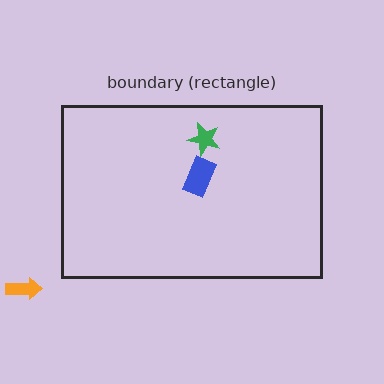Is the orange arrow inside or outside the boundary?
Outside.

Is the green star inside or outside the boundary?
Inside.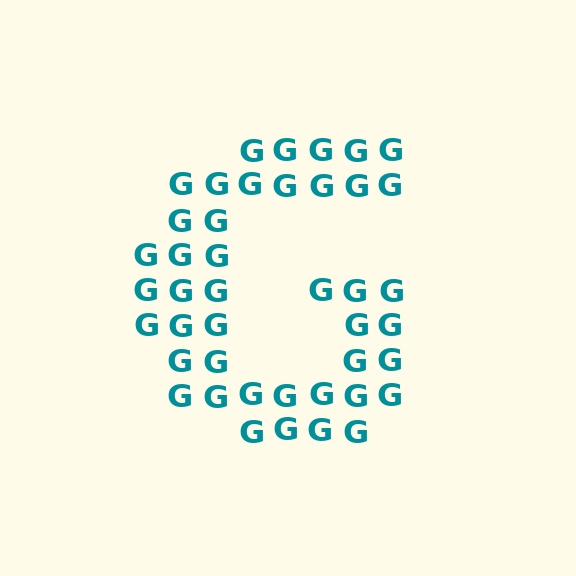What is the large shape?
The large shape is the letter G.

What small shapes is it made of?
It is made of small letter G's.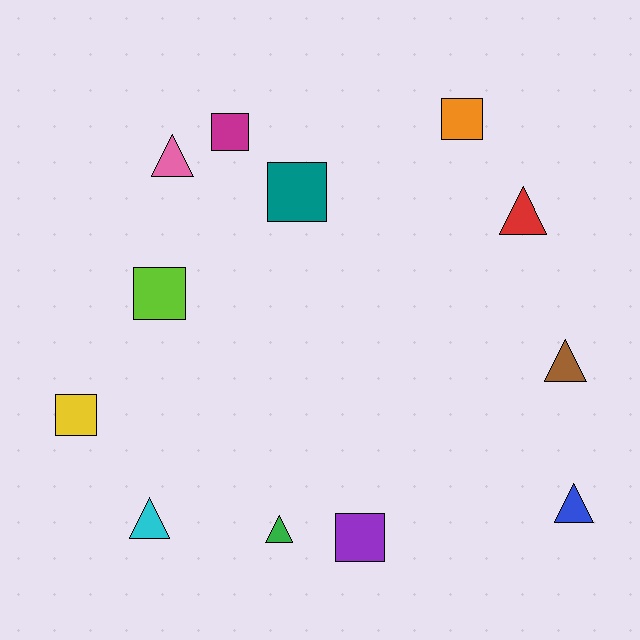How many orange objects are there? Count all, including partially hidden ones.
There is 1 orange object.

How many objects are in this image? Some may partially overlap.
There are 12 objects.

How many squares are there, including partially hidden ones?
There are 6 squares.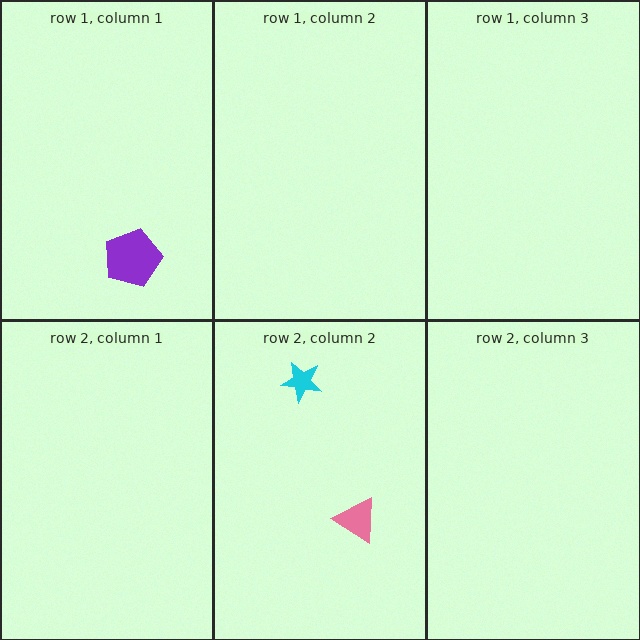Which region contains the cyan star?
The row 2, column 2 region.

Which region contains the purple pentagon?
The row 1, column 1 region.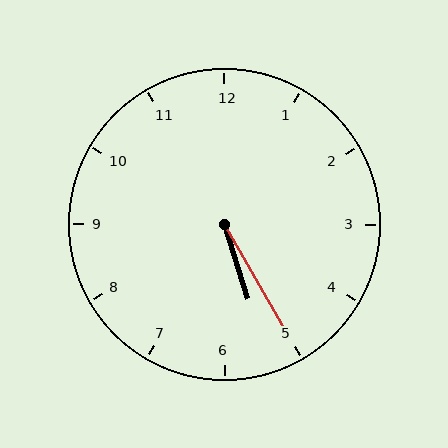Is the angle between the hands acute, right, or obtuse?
It is acute.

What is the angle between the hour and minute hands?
Approximately 12 degrees.